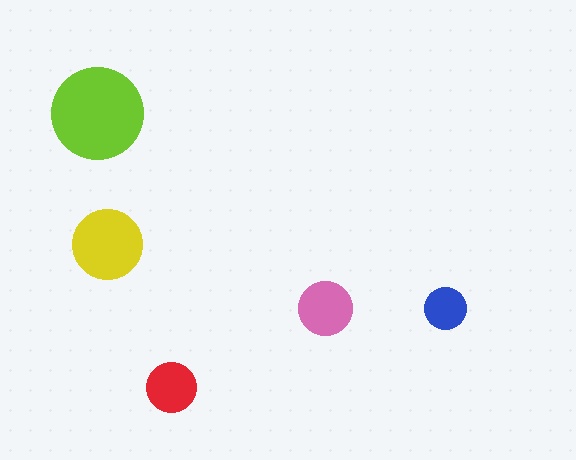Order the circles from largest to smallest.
the lime one, the yellow one, the pink one, the red one, the blue one.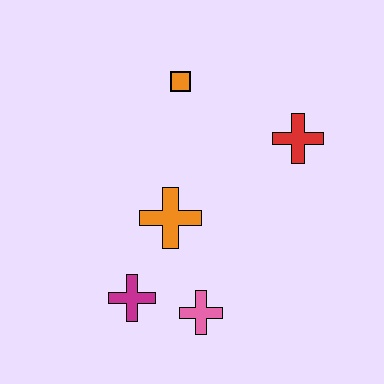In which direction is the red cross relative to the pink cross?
The red cross is above the pink cross.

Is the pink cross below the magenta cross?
Yes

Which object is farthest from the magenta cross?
The red cross is farthest from the magenta cross.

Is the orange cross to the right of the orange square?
No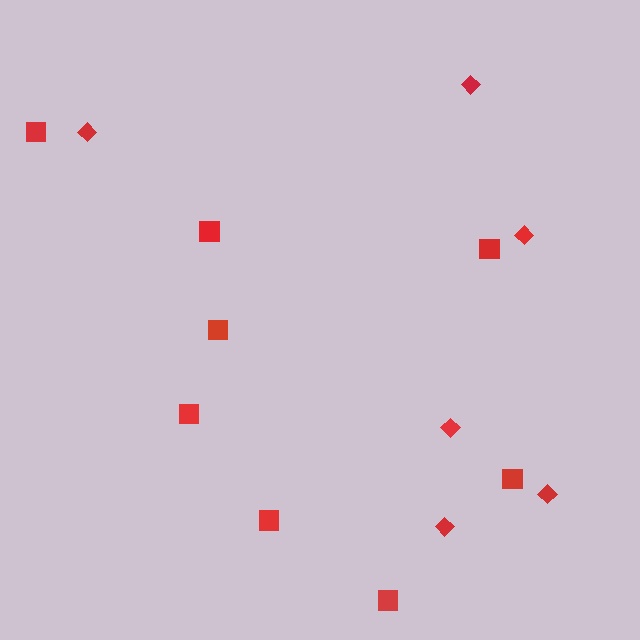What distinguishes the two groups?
There are 2 groups: one group of diamonds (6) and one group of squares (8).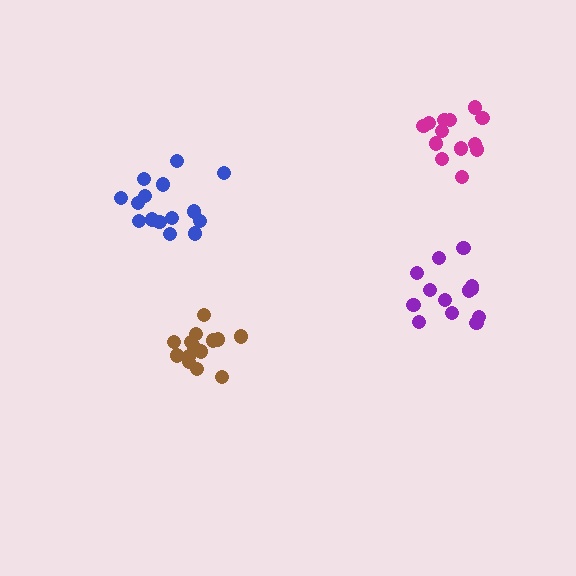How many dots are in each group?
Group 1: 16 dots, Group 2: 13 dots, Group 3: 14 dots, Group 4: 13 dots (56 total).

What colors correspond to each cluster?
The clusters are colored: blue, purple, brown, magenta.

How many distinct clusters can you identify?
There are 4 distinct clusters.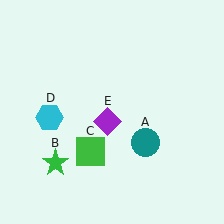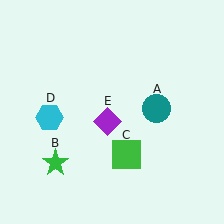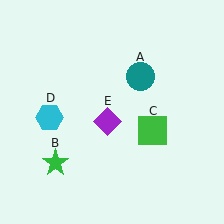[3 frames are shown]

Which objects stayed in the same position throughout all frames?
Green star (object B) and cyan hexagon (object D) and purple diamond (object E) remained stationary.